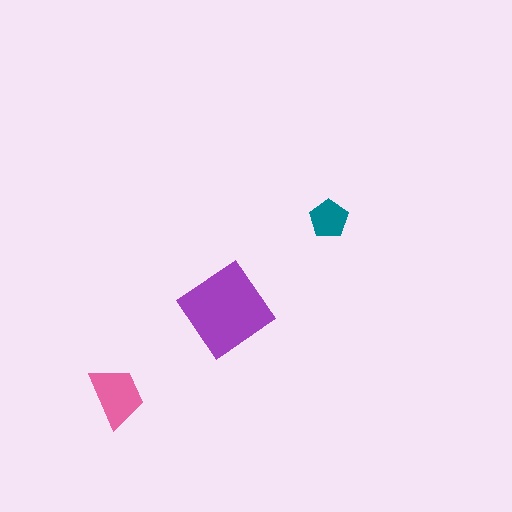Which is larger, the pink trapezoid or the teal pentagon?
The pink trapezoid.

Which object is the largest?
The purple diamond.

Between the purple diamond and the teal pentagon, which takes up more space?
The purple diamond.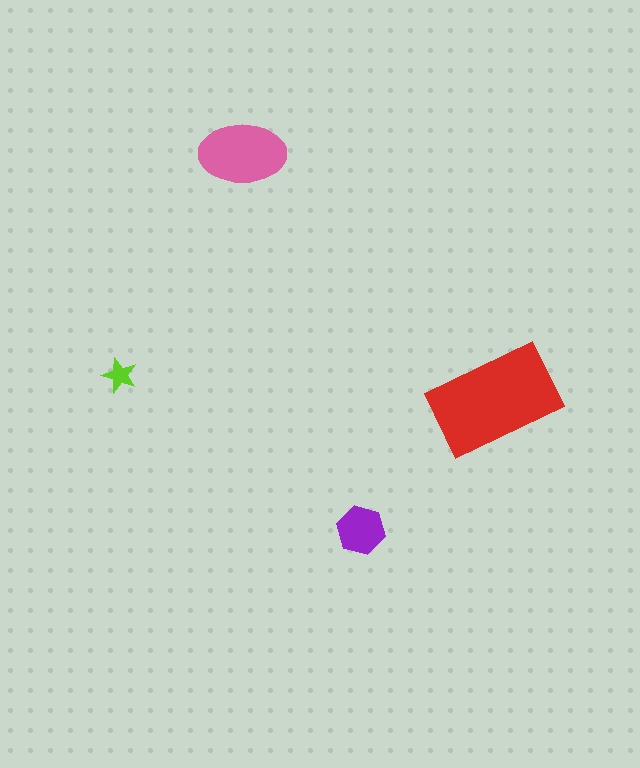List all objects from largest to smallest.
The red rectangle, the pink ellipse, the purple hexagon, the lime star.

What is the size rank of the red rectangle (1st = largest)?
1st.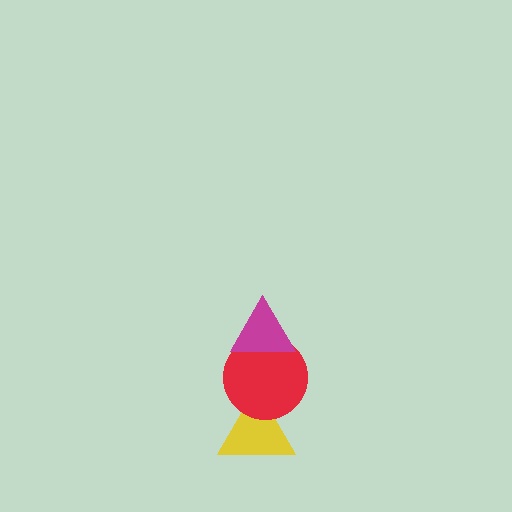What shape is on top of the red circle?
The magenta triangle is on top of the red circle.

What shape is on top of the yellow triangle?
The red circle is on top of the yellow triangle.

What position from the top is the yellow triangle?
The yellow triangle is 3rd from the top.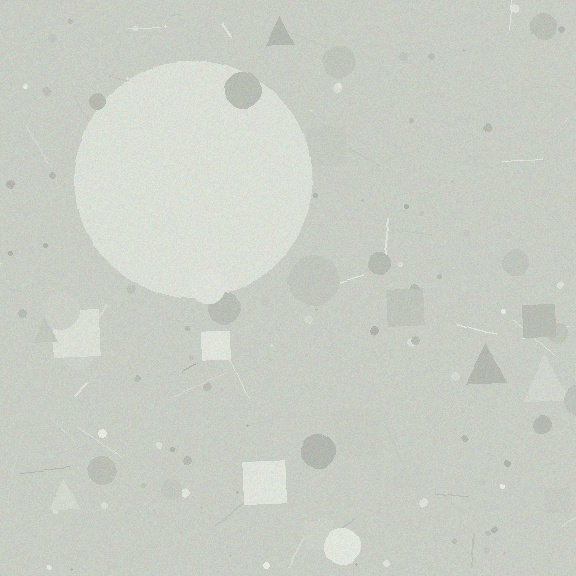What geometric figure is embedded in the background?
A circle is embedded in the background.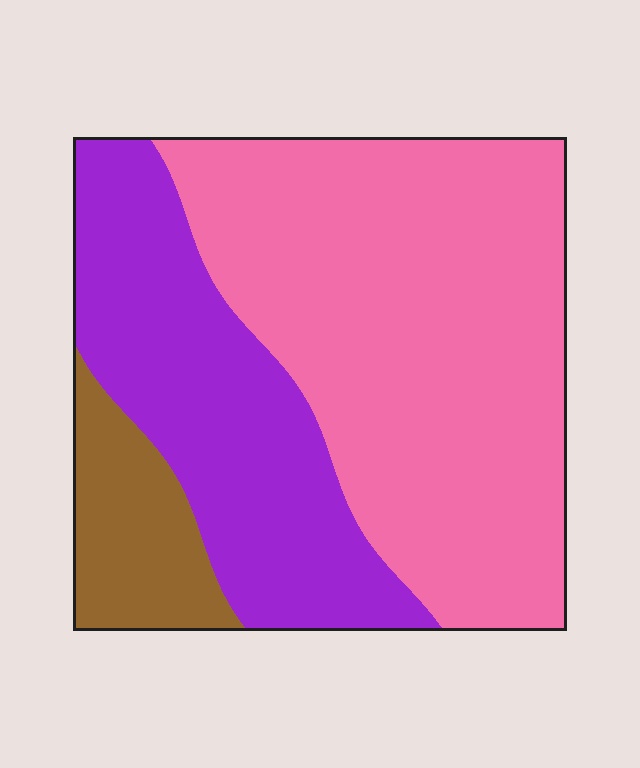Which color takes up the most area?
Pink, at roughly 55%.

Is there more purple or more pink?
Pink.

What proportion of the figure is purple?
Purple covers roughly 30% of the figure.